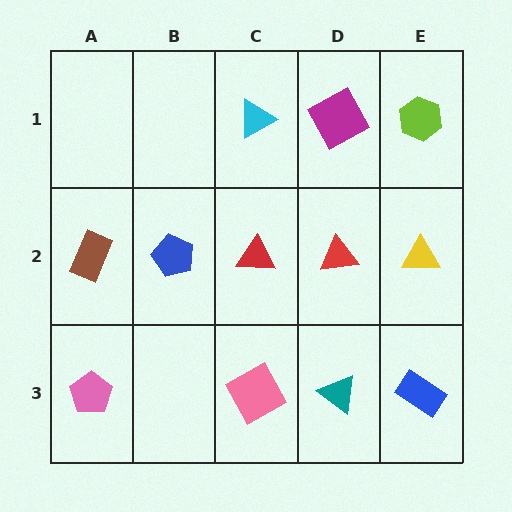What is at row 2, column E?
A yellow triangle.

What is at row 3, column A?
A pink pentagon.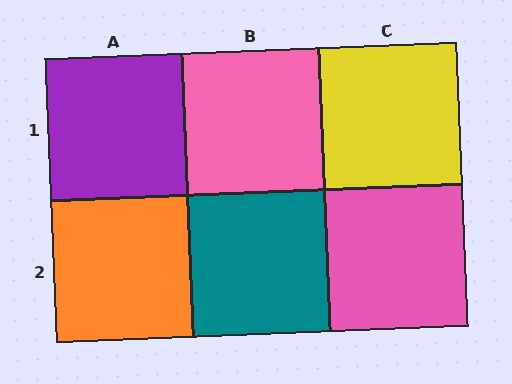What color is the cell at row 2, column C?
Pink.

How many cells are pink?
2 cells are pink.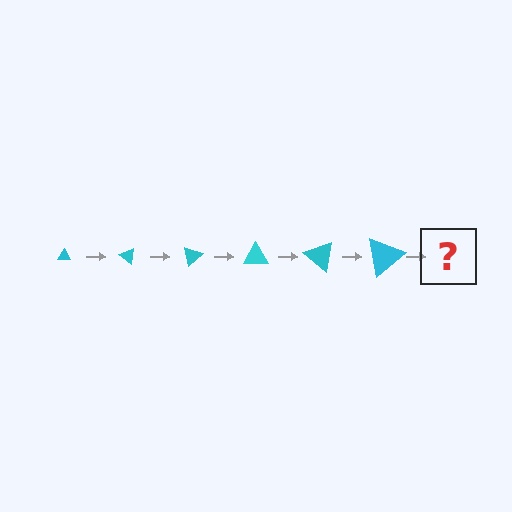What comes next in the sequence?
The next element should be a triangle, larger than the previous one and rotated 240 degrees from the start.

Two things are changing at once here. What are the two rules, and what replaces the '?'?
The two rules are that the triangle grows larger each step and it rotates 40 degrees each step. The '?' should be a triangle, larger than the previous one and rotated 240 degrees from the start.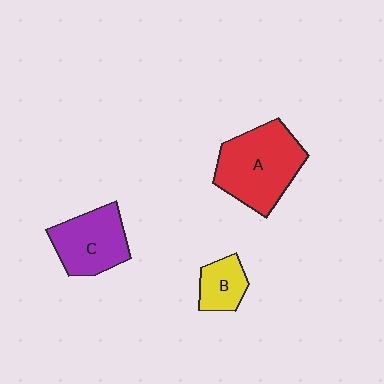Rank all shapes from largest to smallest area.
From largest to smallest: A (red), C (purple), B (yellow).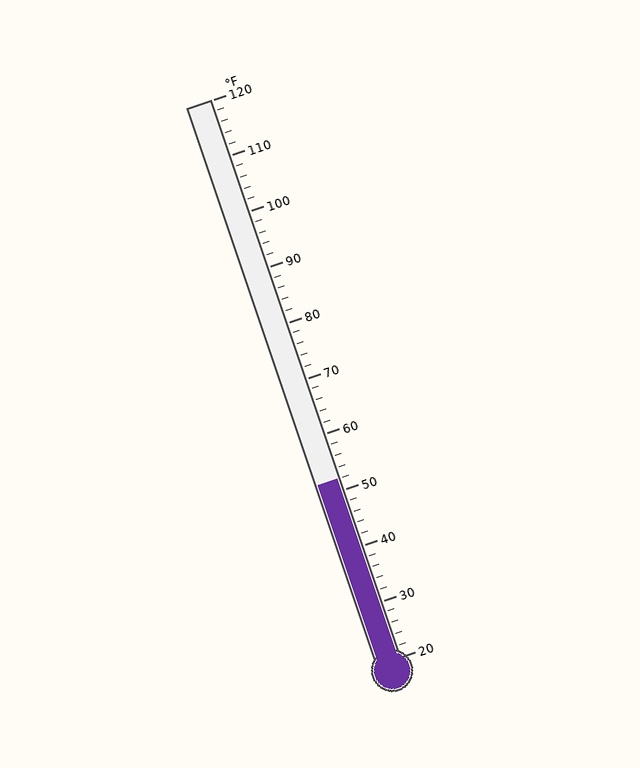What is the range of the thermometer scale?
The thermometer scale ranges from 20°F to 120°F.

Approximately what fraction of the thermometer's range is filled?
The thermometer is filled to approximately 30% of its range.